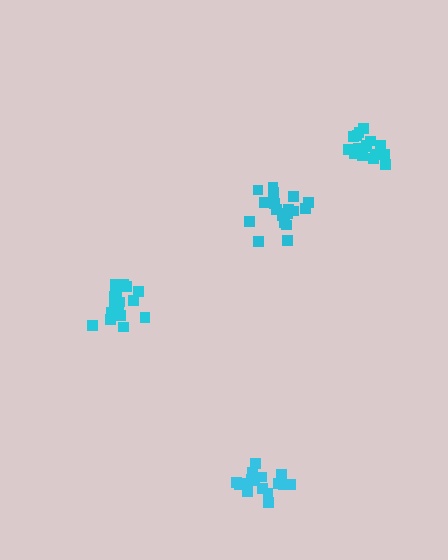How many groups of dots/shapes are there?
There are 4 groups.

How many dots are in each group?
Group 1: 17 dots, Group 2: 17 dots, Group 3: 20 dots, Group 4: 17 dots (71 total).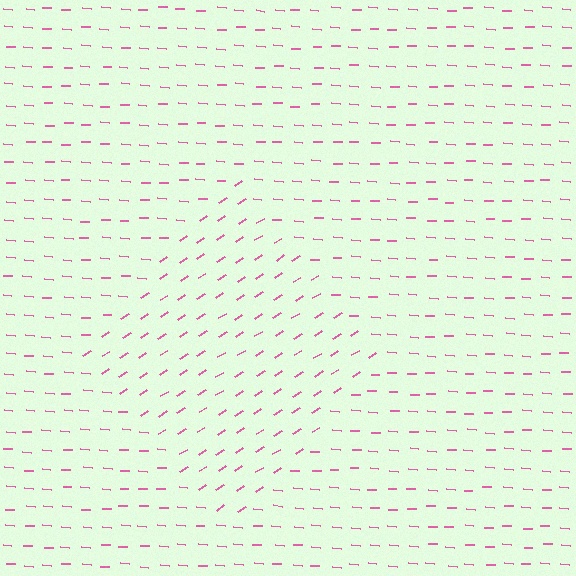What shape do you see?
I see a diamond.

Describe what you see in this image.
The image is filled with small pink line segments. A diamond region in the image has lines oriented differently from the surrounding lines, creating a visible texture boundary.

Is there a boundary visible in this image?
Yes, there is a texture boundary formed by a change in line orientation.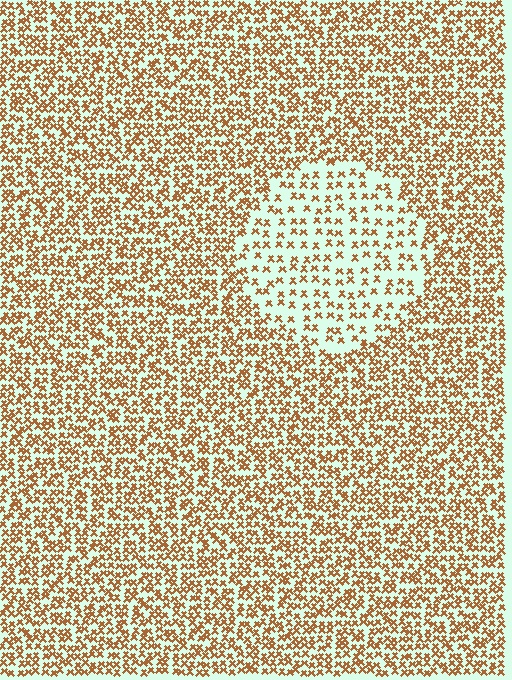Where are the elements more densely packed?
The elements are more densely packed outside the circle boundary.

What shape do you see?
I see a circle.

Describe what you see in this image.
The image contains small brown elements arranged at two different densities. A circle-shaped region is visible where the elements are less densely packed than the surrounding area.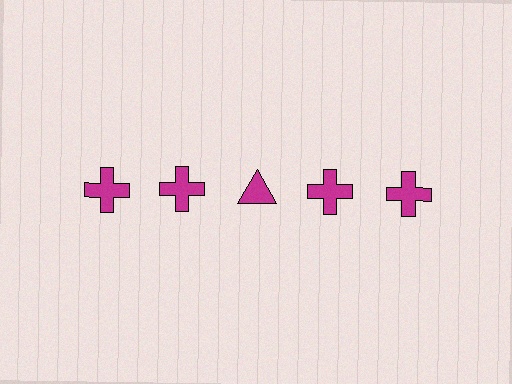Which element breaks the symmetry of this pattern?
The magenta triangle in the top row, center column breaks the symmetry. All other shapes are magenta crosses.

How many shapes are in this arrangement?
There are 5 shapes arranged in a grid pattern.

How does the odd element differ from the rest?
It has a different shape: triangle instead of cross.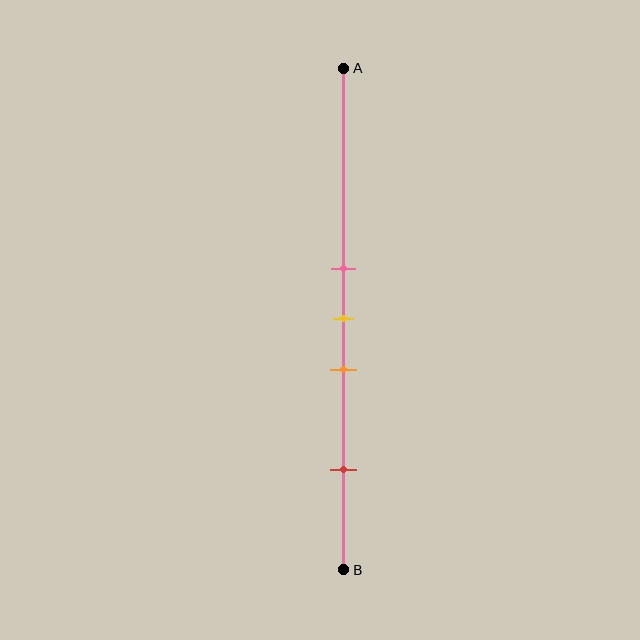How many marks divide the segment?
There are 4 marks dividing the segment.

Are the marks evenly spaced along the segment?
No, the marks are not evenly spaced.